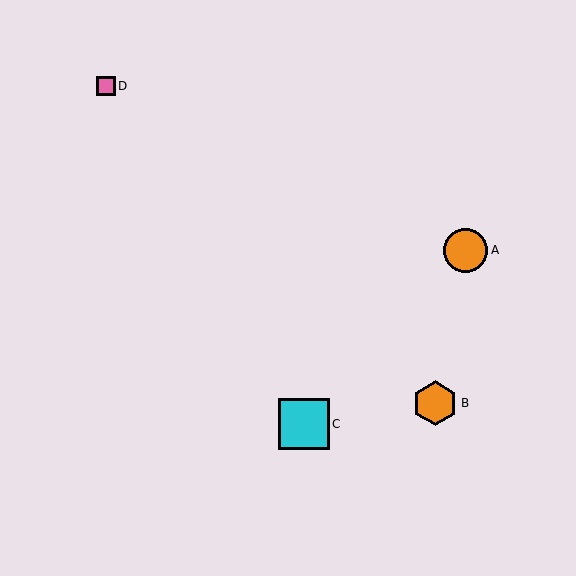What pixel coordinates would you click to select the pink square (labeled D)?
Click at (106, 86) to select the pink square D.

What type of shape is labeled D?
Shape D is a pink square.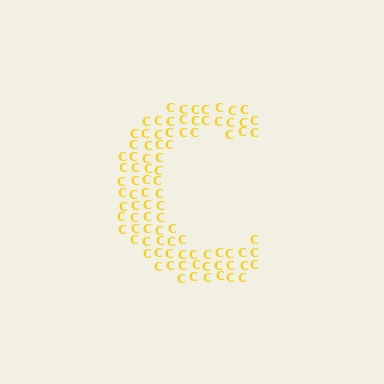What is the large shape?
The large shape is the letter C.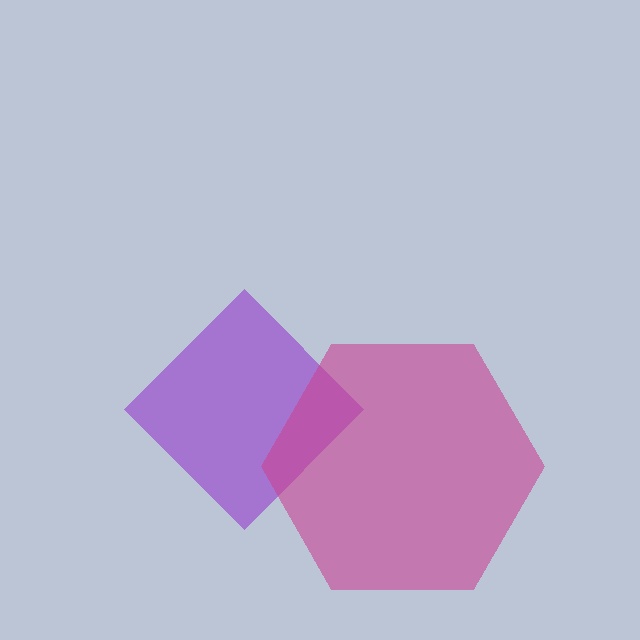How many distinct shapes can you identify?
There are 2 distinct shapes: a purple diamond, a magenta hexagon.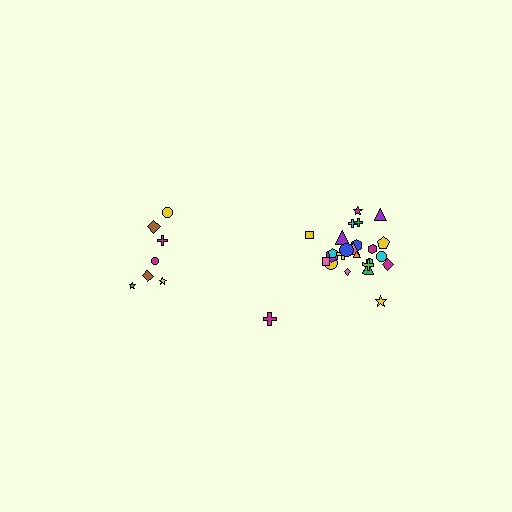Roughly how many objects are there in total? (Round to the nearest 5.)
Roughly 30 objects in total.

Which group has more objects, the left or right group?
The right group.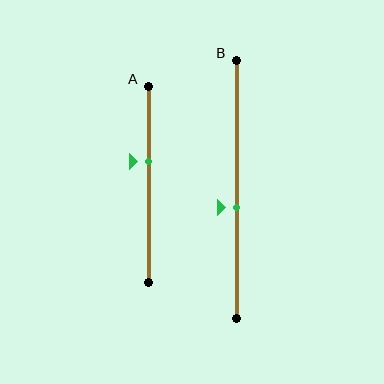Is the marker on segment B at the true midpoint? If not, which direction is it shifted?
No, the marker on segment B is shifted downward by about 7% of the segment length.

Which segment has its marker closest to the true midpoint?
Segment B has its marker closest to the true midpoint.